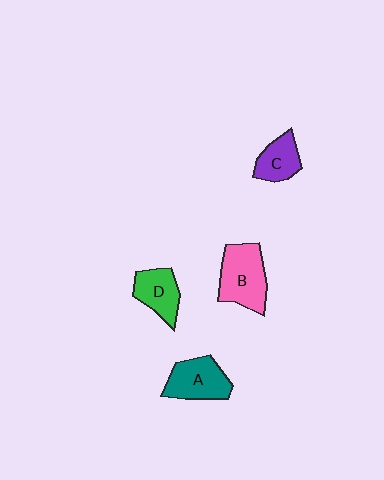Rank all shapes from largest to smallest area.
From largest to smallest: B (pink), A (teal), D (green), C (purple).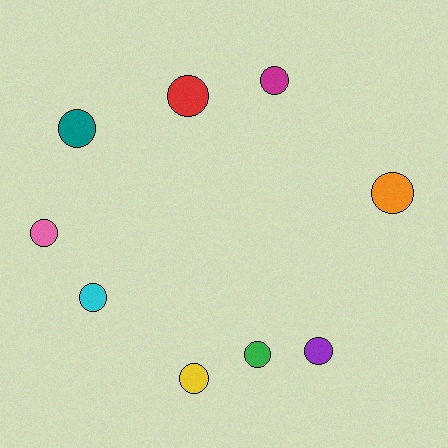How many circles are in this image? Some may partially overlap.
There are 9 circles.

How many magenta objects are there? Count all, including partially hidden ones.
There is 1 magenta object.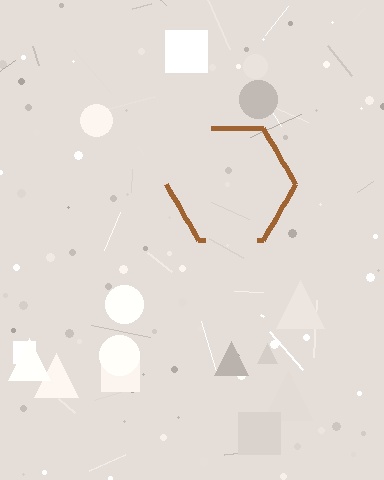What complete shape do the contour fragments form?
The contour fragments form a hexagon.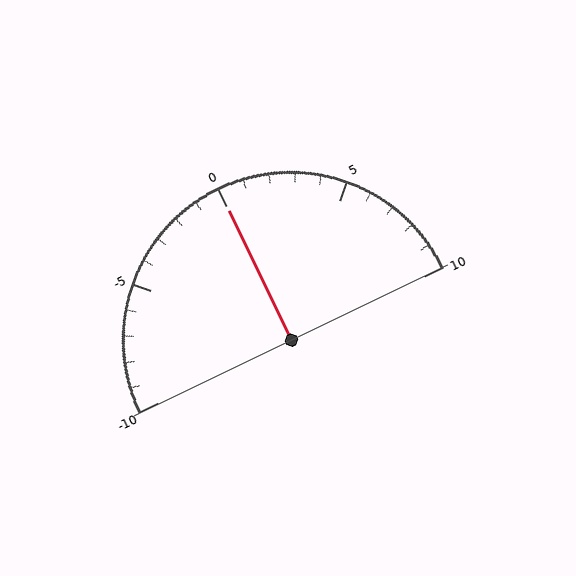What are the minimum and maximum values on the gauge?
The gauge ranges from -10 to 10.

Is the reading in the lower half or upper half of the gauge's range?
The reading is in the upper half of the range (-10 to 10).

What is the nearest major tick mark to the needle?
The nearest major tick mark is 0.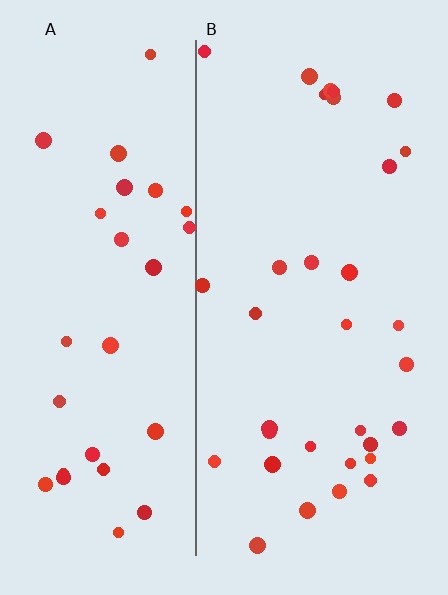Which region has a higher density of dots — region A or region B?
B (the right).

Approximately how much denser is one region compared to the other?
Approximately 1.1× — region B over region A.